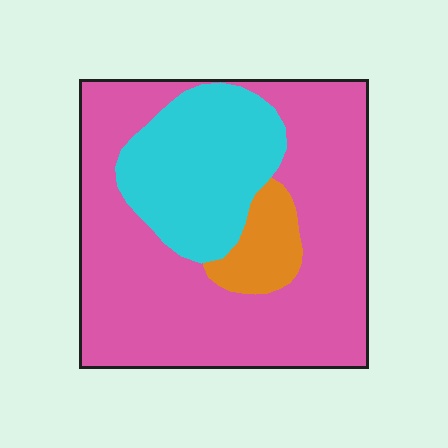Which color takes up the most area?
Pink, at roughly 65%.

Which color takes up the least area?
Orange, at roughly 10%.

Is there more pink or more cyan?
Pink.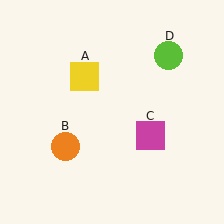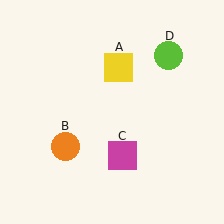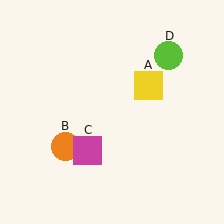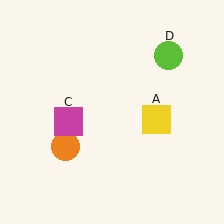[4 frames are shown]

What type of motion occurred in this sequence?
The yellow square (object A), magenta square (object C) rotated clockwise around the center of the scene.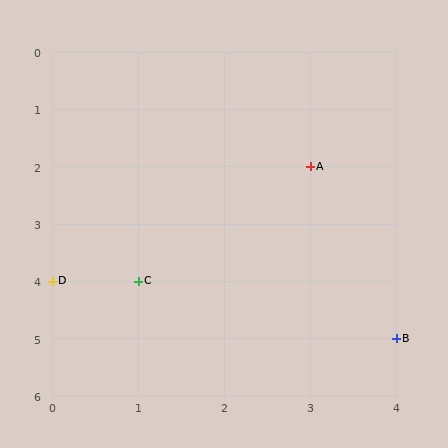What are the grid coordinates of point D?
Point D is at grid coordinates (0, 4).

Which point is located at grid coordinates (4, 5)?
Point B is at (4, 5).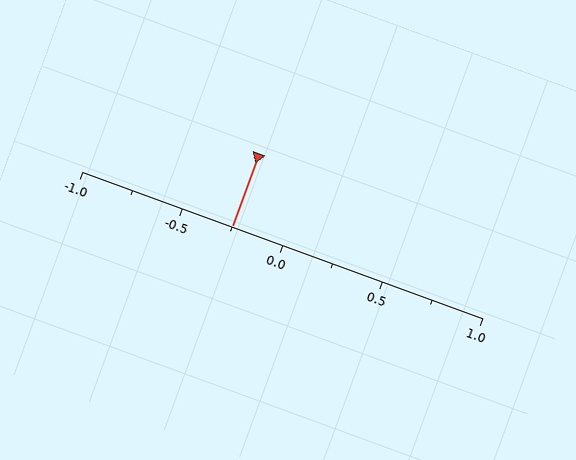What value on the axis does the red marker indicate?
The marker indicates approximately -0.25.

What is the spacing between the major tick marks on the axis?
The major ticks are spaced 0.5 apart.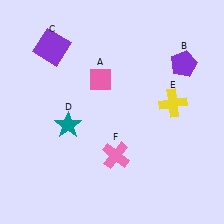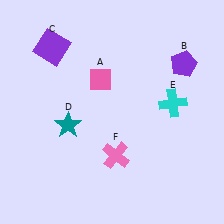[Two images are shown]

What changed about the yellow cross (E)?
In Image 1, E is yellow. In Image 2, it changed to cyan.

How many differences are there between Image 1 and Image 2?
There is 1 difference between the two images.